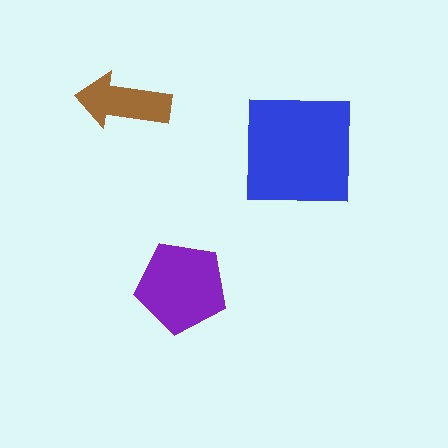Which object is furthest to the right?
The blue square is rightmost.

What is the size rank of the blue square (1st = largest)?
1st.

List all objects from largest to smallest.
The blue square, the purple pentagon, the brown arrow.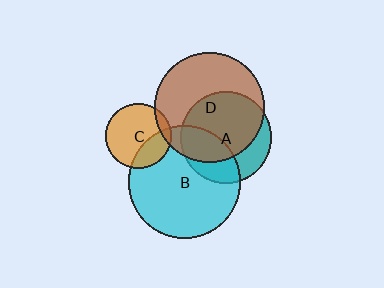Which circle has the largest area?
Circle B (cyan).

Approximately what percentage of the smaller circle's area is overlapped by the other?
Approximately 20%.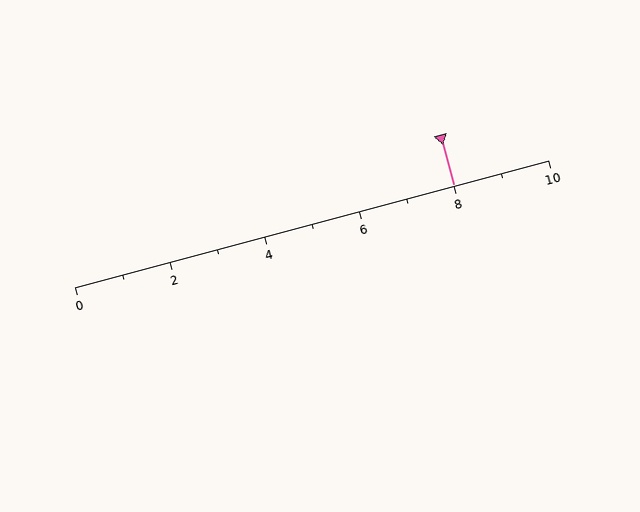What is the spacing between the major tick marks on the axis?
The major ticks are spaced 2 apart.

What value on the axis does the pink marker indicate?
The marker indicates approximately 8.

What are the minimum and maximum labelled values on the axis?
The axis runs from 0 to 10.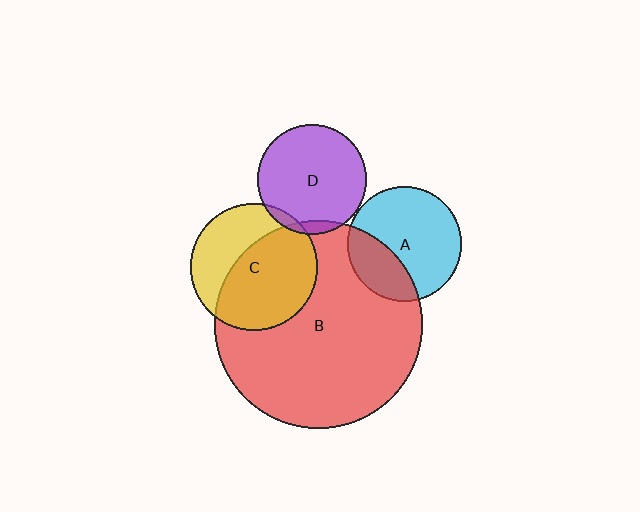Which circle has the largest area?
Circle B (red).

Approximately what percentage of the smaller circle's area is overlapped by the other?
Approximately 30%.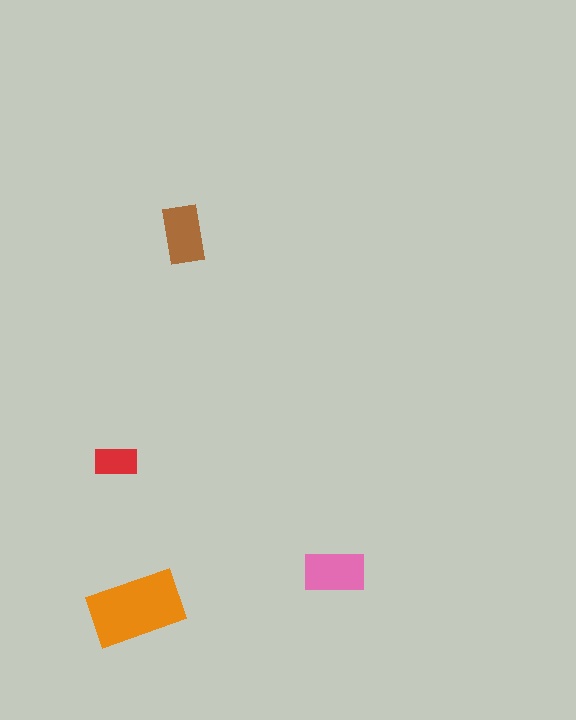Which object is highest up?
The brown rectangle is topmost.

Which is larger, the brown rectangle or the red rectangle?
The brown one.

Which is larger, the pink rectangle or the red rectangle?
The pink one.